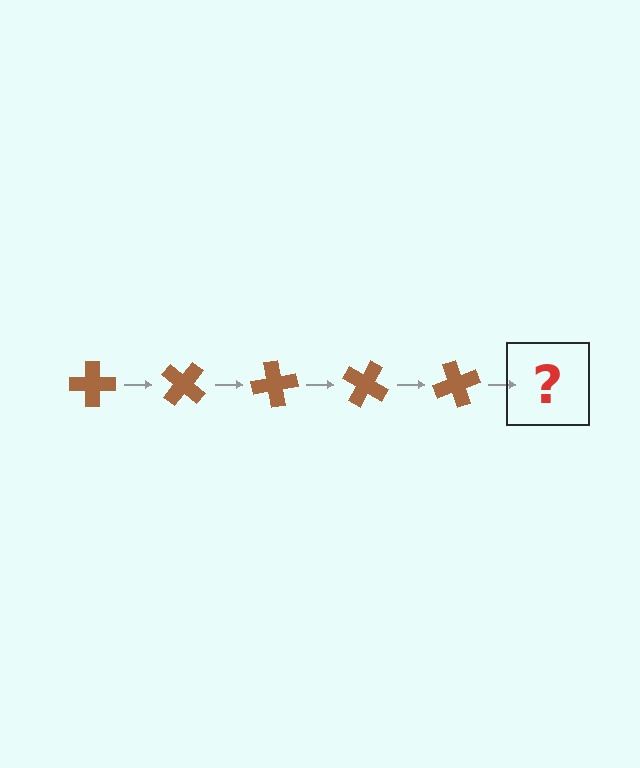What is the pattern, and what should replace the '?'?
The pattern is that the cross rotates 40 degrees each step. The '?' should be a brown cross rotated 200 degrees.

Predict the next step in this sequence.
The next step is a brown cross rotated 200 degrees.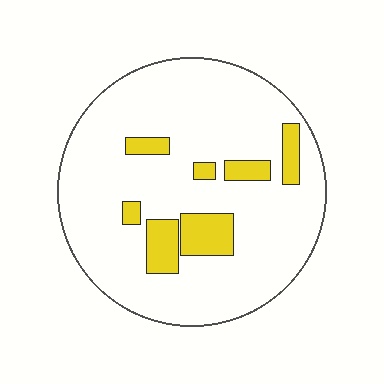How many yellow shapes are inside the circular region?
7.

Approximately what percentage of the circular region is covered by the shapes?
Approximately 15%.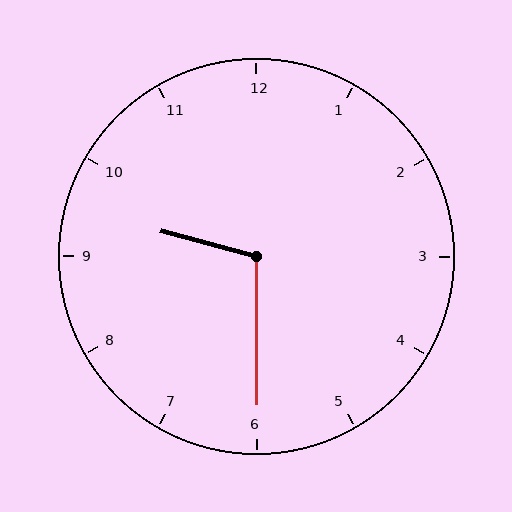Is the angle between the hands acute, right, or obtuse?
It is obtuse.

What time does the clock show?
9:30.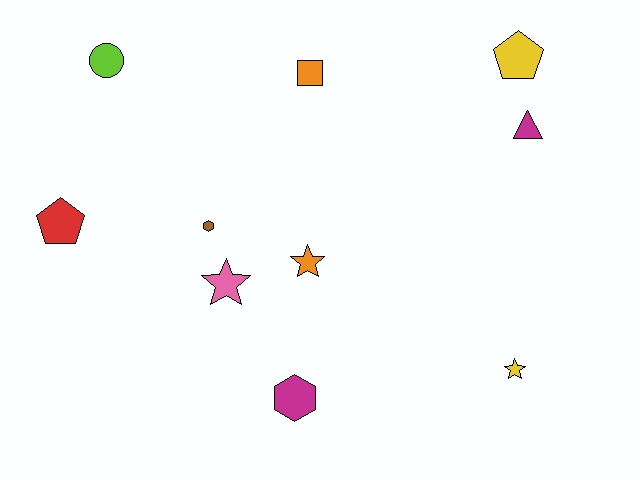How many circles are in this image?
There is 1 circle.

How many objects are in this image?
There are 10 objects.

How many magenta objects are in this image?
There are 2 magenta objects.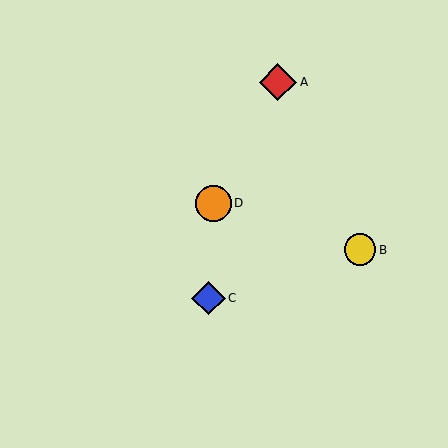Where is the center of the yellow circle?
The center of the yellow circle is at (360, 250).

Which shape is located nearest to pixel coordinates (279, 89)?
The red diamond (labeled A) at (278, 82) is nearest to that location.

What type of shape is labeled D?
Shape D is an orange circle.